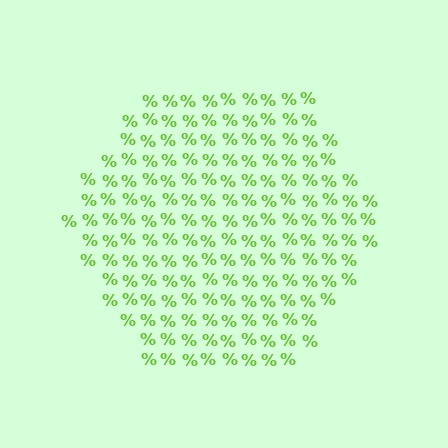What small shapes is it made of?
It is made of small percent signs.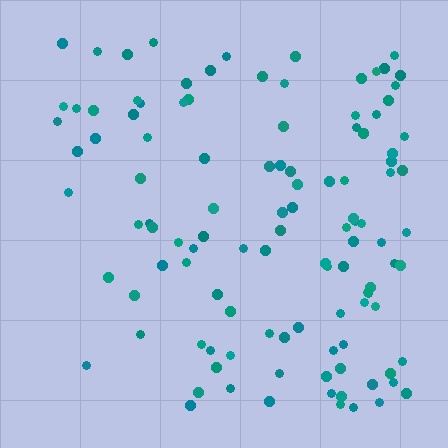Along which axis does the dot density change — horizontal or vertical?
Horizontal.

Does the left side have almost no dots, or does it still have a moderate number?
Still a moderate number, just noticeably fewer than the right.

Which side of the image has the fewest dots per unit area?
The left.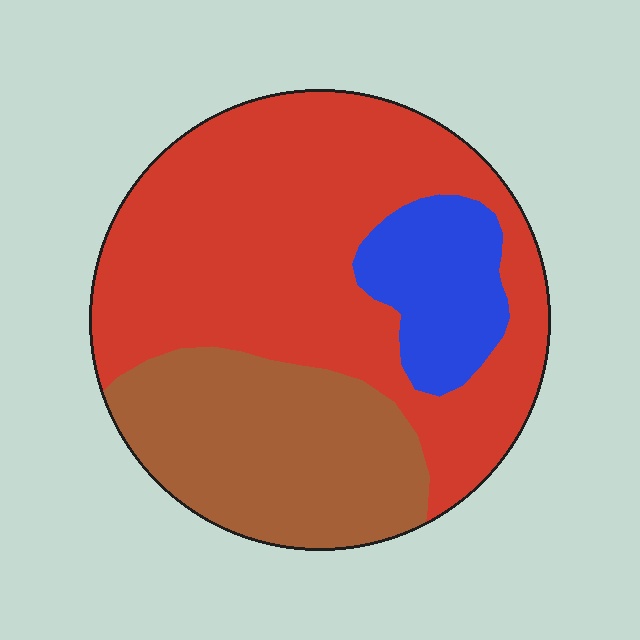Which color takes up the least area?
Blue, at roughly 15%.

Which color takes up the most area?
Red, at roughly 60%.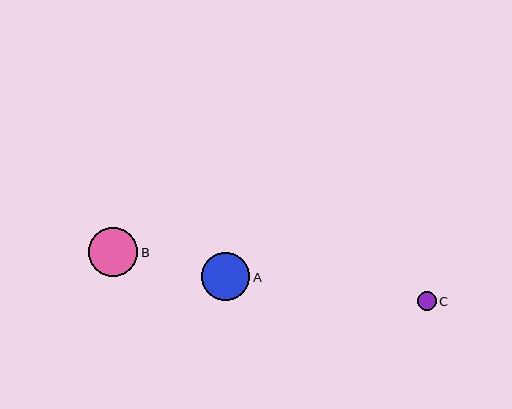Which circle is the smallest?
Circle C is the smallest with a size of approximately 19 pixels.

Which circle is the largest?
Circle B is the largest with a size of approximately 49 pixels.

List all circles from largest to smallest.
From largest to smallest: B, A, C.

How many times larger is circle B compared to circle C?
Circle B is approximately 2.6 times the size of circle C.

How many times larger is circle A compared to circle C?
Circle A is approximately 2.5 times the size of circle C.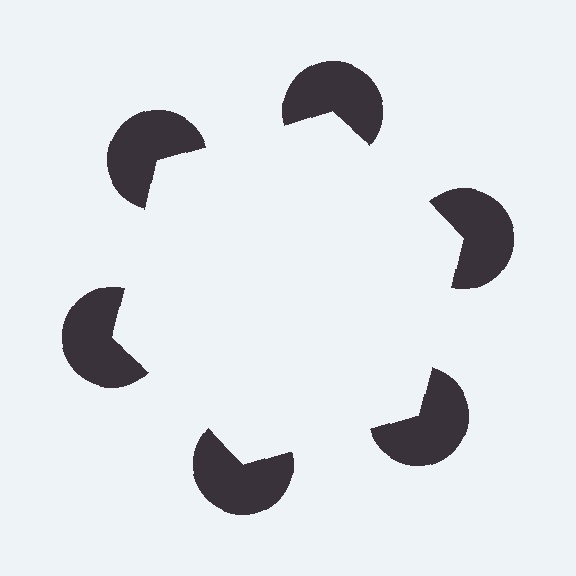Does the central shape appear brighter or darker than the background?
It typically appears slightly brighter than the background, even though no actual brightness change is drawn.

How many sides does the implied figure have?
6 sides.